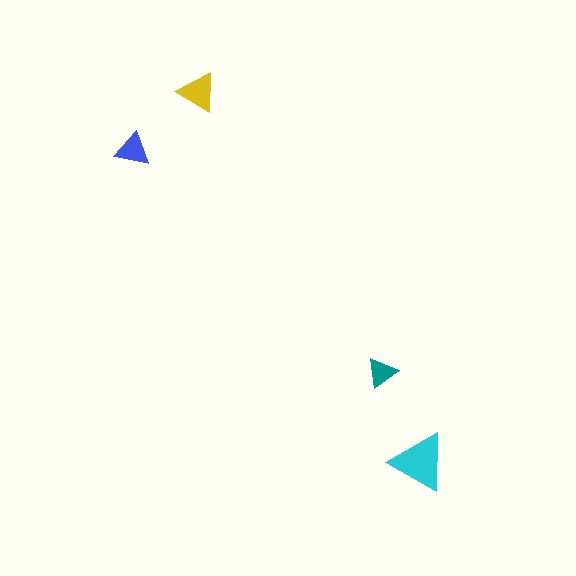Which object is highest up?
The yellow triangle is topmost.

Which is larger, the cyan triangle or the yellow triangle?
The cyan one.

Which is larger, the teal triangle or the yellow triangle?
The yellow one.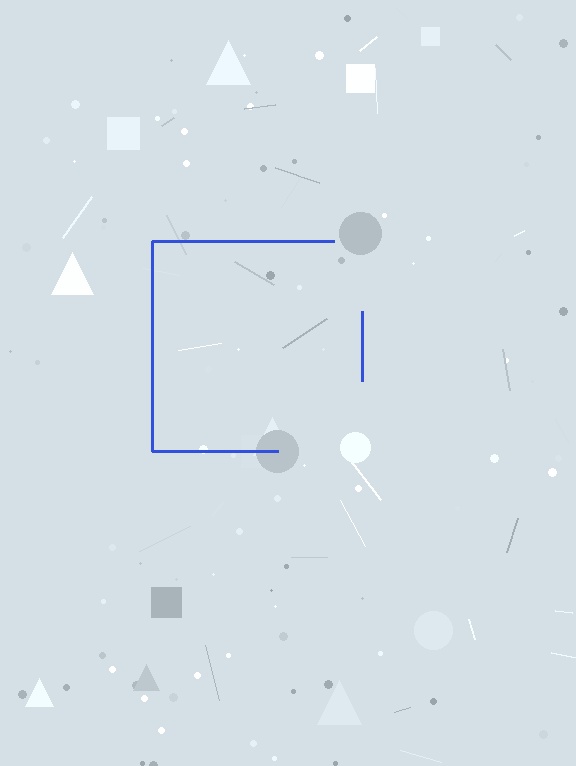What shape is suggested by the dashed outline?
The dashed outline suggests a square.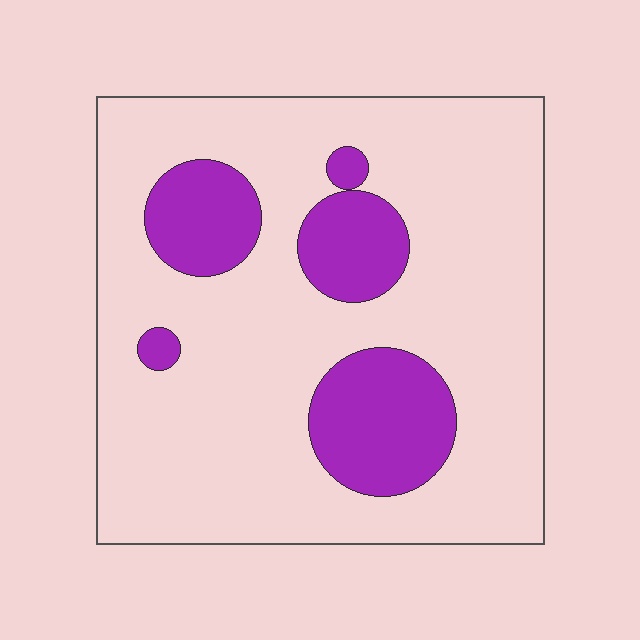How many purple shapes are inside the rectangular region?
5.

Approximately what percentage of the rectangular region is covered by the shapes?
Approximately 20%.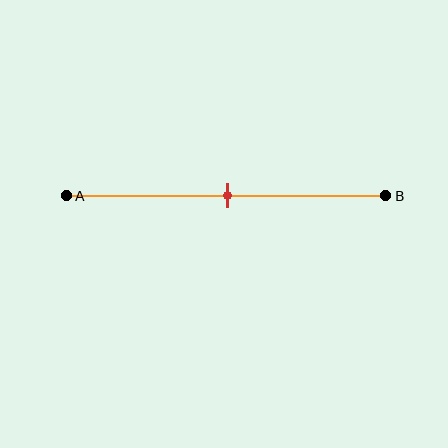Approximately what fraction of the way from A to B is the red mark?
The red mark is approximately 50% of the way from A to B.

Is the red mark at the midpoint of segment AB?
Yes, the mark is approximately at the midpoint.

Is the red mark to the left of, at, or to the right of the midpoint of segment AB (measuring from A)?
The red mark is approximately at the midpoint of segment AB.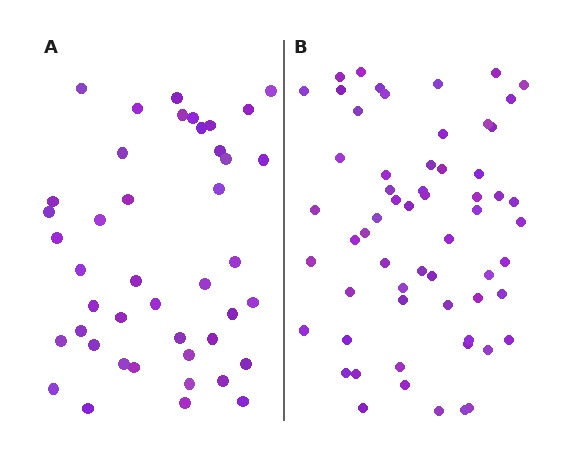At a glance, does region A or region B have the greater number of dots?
Region B (the right region) has more dots.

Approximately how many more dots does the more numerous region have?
Region B has approximately 15 more dots than region A.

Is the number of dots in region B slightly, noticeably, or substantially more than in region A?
Region B has noticeably more, but not dramatically so. The ratio is roughly 1.4 to 1.